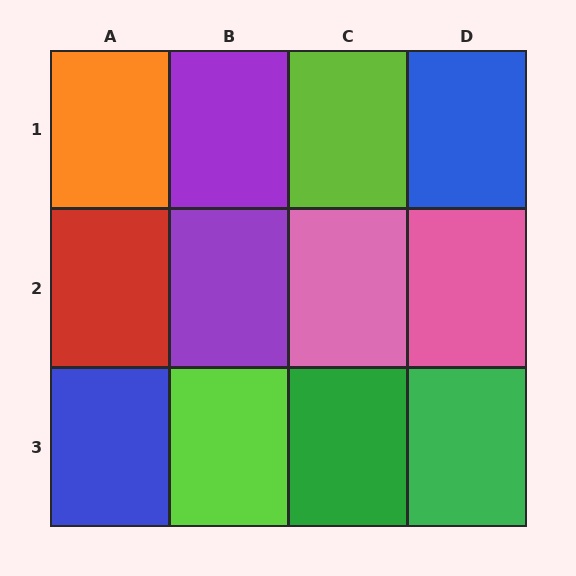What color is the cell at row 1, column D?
Blue.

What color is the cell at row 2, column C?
Pink.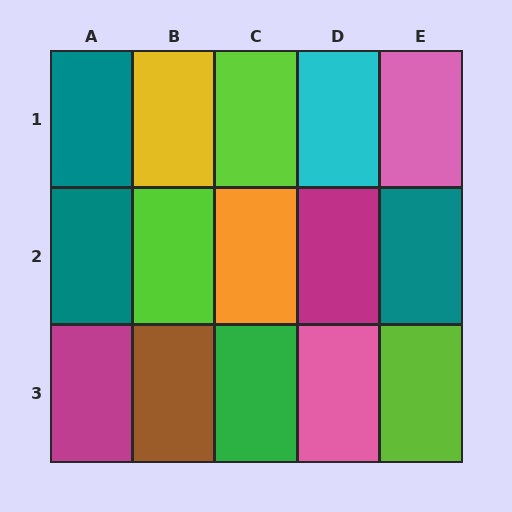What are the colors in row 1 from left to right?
Teal, yellow, lime, cyan, pink.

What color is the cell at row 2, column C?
Orange.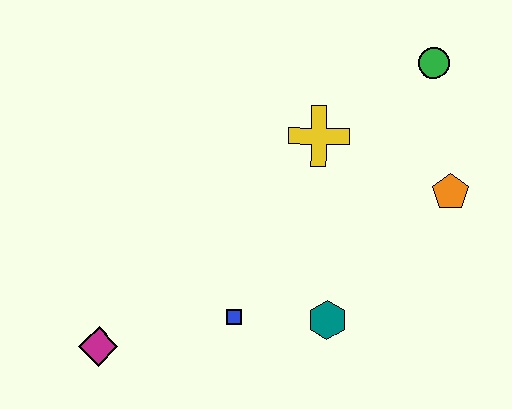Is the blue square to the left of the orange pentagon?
Yes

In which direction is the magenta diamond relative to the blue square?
The magenta diamond is to the left of the blue square.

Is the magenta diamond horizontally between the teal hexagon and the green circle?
No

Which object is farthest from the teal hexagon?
The green circle is farthest from the teal hexagon.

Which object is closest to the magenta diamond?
The blue square is closest to the magenta diamond.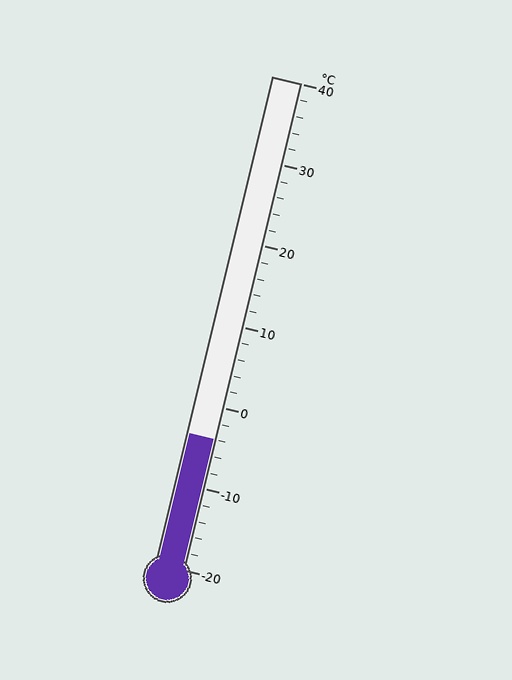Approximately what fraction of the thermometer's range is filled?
The thermometer is filled to approximately 25% of its range.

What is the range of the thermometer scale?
The thermometer scale ranges from -20°C to 40°C.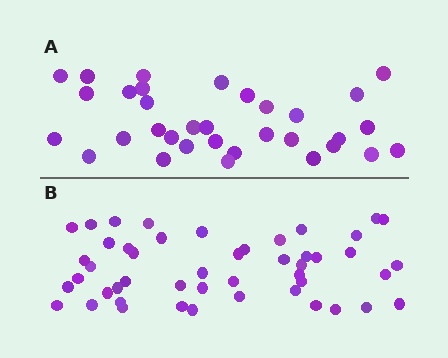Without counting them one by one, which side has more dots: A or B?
Region B (the bottom region) has more dots.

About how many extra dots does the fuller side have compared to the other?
Region B has approximately 15 more dots than region A.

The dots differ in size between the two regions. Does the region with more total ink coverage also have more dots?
No. Region A has more total ink coverage because its dots are larger, but region B actually contains more individual dots. Total area can be misleading — the number of items is what matters here.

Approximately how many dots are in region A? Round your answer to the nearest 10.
About 30 dots. (The exact count is 33, which rounds to 30.)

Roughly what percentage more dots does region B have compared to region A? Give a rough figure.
About 45% more.